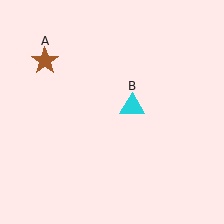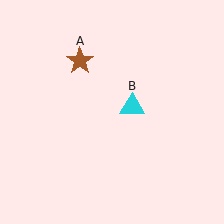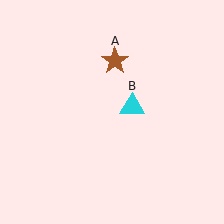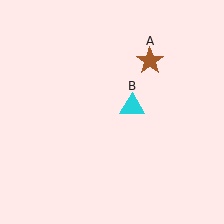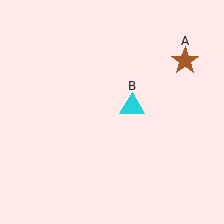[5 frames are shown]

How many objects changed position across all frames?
1 object changed position: brown star (object A).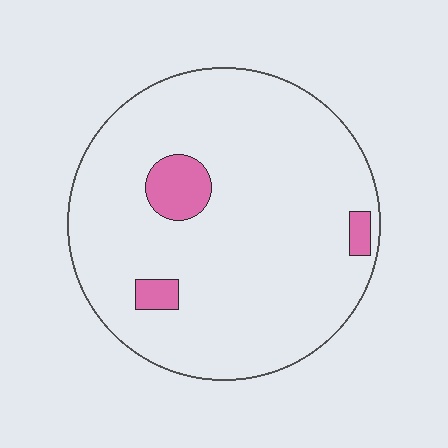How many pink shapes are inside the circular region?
3.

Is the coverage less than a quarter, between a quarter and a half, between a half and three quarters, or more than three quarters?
Less than a quarter.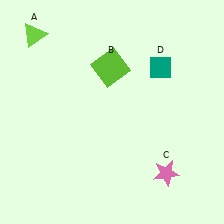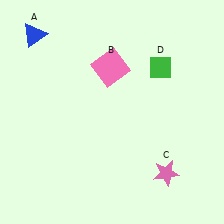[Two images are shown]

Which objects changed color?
A changed from lime to blue. B changed from lime to pink. D changed from teal to green.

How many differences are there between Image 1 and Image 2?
There are 3 differences between the two images.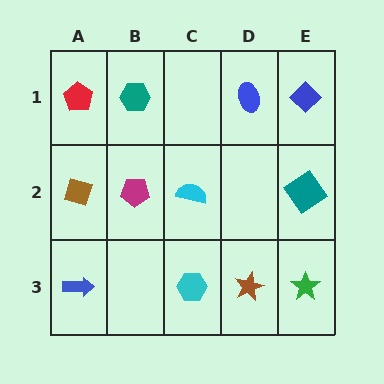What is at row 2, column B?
A magenta pentagon.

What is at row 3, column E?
A green star.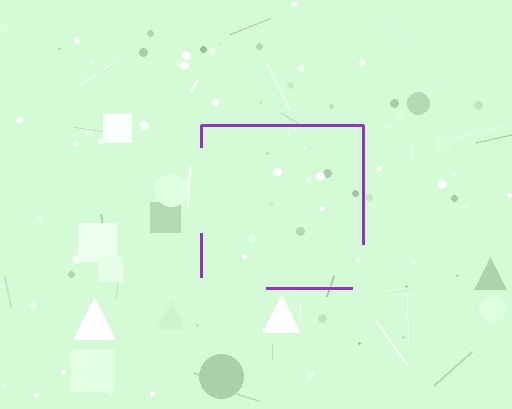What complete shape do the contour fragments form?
The contour fragments form a square.